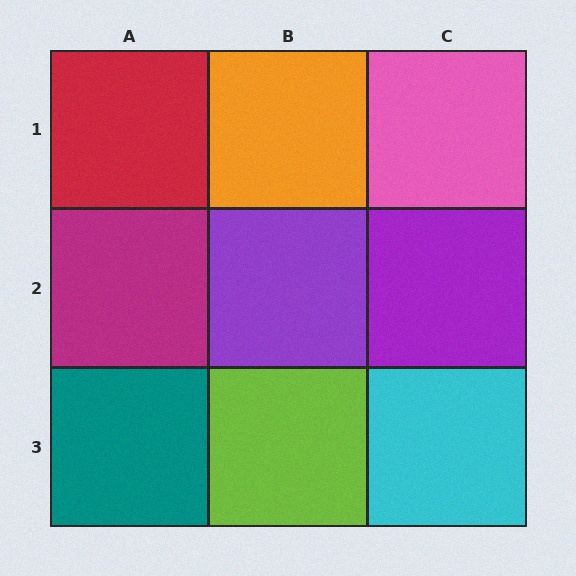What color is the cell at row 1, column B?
Orange.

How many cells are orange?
1 cell is orange.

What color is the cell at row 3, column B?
Lime.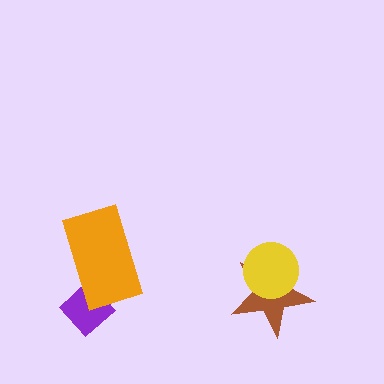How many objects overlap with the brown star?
1 object overlaps with the brown star.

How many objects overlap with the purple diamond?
1 object overlaps with the purple diamond.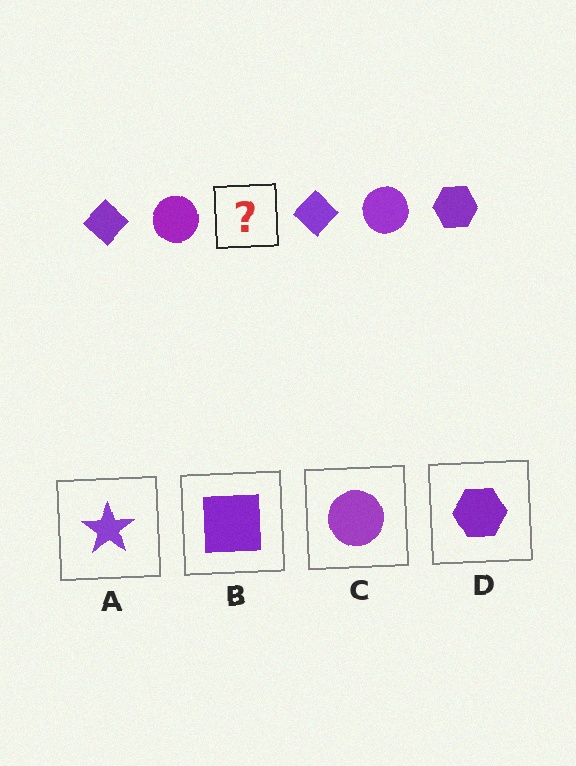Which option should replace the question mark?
Option D.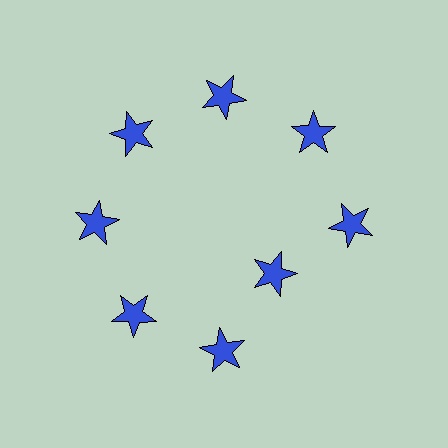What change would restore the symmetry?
The symmetry would be restored by moving it outward, back onto the ring so that all 8 stars sit at equal angles and equal distance from the center.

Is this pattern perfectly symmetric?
No. The 8 blue stars are arranged in a ring, but one element near the 4 o'clock position is pulled inward toward the center, breaking the 8-fold rotational symmetry.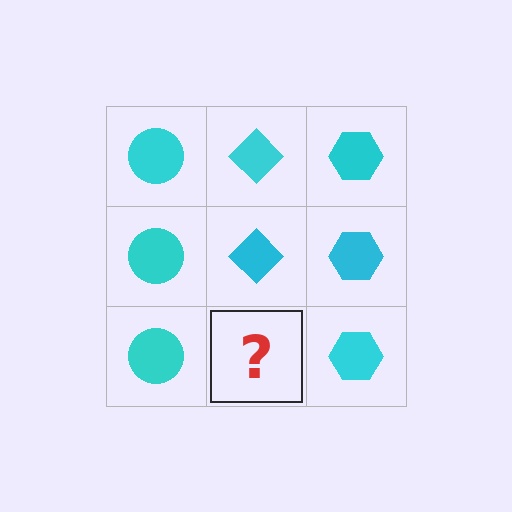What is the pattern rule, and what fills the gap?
The rule is that each column has a consistent shape. The gap should be filled with a cyan diamond.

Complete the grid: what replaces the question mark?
The question mark should be replaced with a cyan diamond.